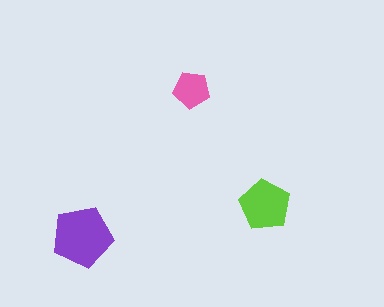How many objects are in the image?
There are 3 objects in the image.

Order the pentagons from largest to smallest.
the purple one, the lime one, the pink one.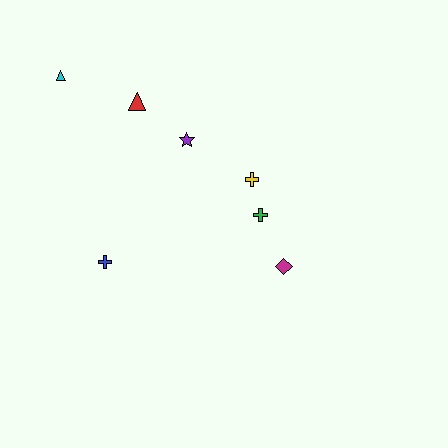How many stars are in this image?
There is 1 star.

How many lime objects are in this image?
There are no lime objects.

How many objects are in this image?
There are 7 objects.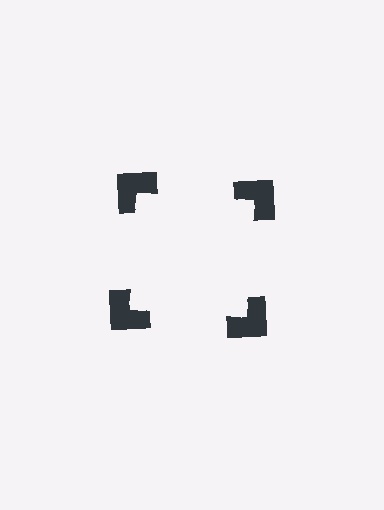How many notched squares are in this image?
There are 4 — one at each vertex of the illusory square.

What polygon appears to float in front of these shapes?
An illusory square — its edges are inferred from the aligned wedge cuts in the notched squares, not physically drawn.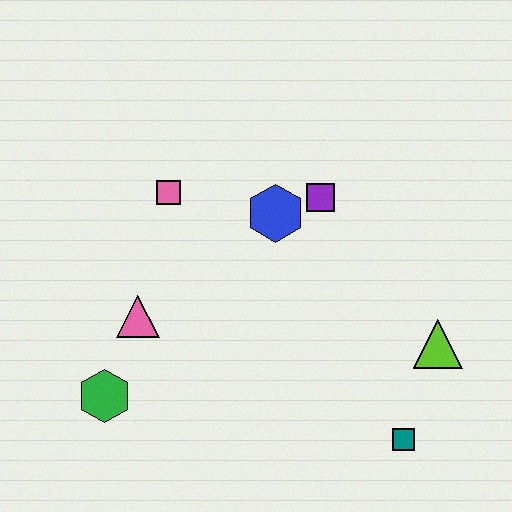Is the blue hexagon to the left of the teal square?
Yes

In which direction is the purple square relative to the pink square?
The purple square is to the right of the pink square.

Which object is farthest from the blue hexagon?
The teal square is farthest from the blue hexagon.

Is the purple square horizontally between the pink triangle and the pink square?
No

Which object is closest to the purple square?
The blue hexagon is closest to the purple square.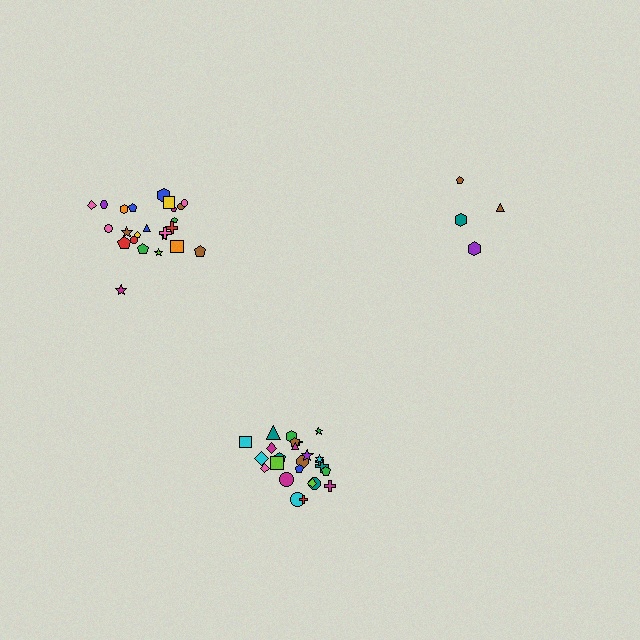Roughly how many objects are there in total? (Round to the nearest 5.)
Roughly 55 objects in total.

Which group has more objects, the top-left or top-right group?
The top-left group.